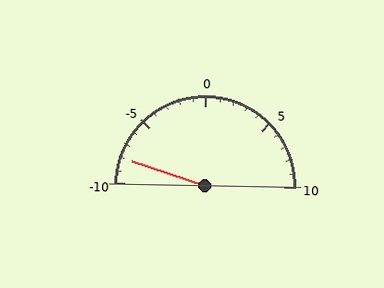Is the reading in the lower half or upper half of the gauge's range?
The reading is in the lower half of the range (-10 to 10).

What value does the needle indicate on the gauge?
The needle indicates approximately -8.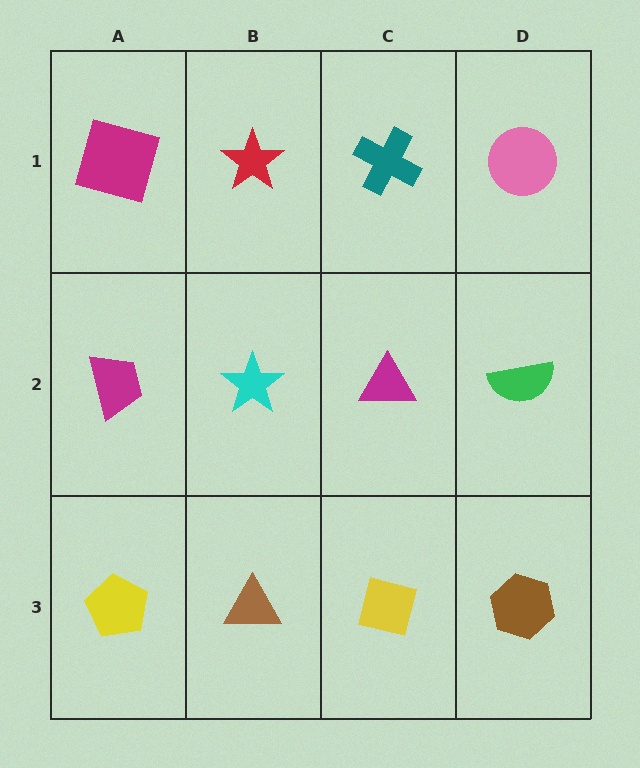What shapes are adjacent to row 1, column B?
A cyan star (row 2, column B), a magenta square (row 1, column A), a teal cross (row 1, column C).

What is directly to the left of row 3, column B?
A yellow pentagon.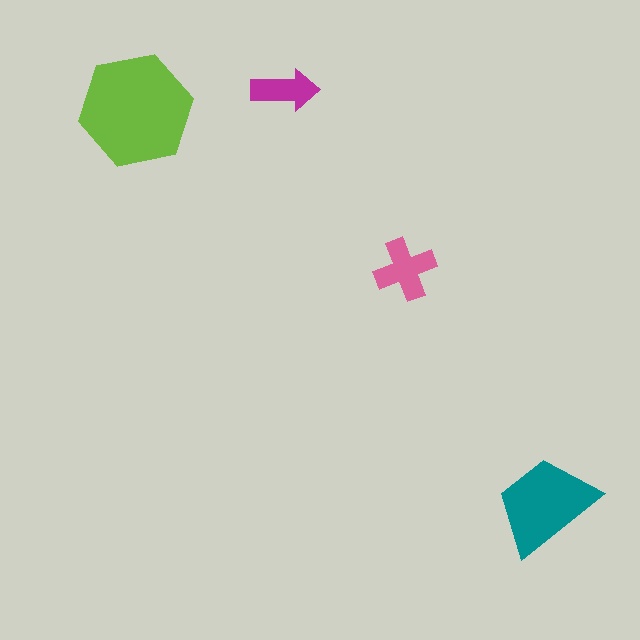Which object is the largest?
The lime hexagon.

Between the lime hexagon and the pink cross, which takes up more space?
The lime hexagon.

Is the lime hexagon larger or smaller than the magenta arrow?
Larger.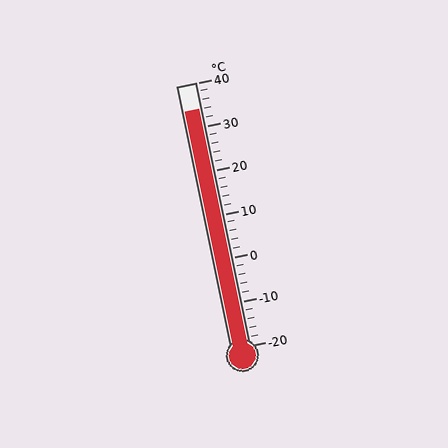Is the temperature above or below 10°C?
The temperature is above 10°C.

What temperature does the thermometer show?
The thermometer shows approximately 34°C.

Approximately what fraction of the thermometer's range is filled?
The thermometer is filled to approximately 90% of its range.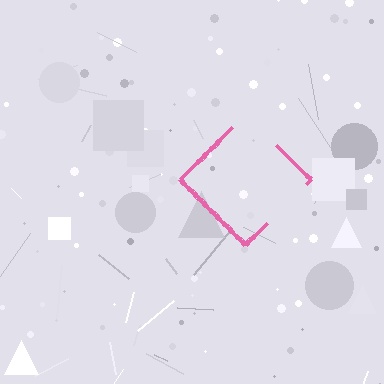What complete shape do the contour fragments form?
The contour fragments form a diamond.